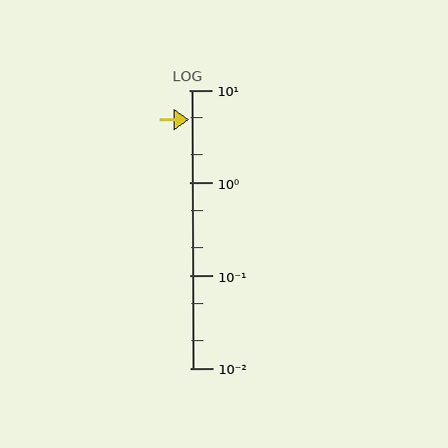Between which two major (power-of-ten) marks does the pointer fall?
The pointer is between 1 and 10.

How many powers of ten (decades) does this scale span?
The scale spans 3 decades, from 0.01 to 10.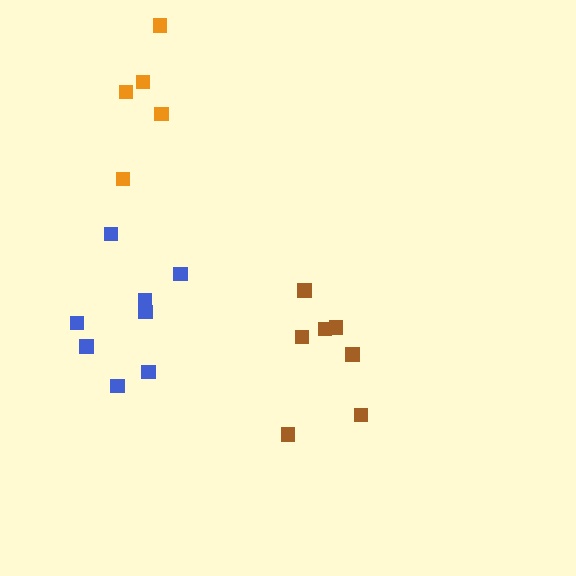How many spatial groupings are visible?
There are 3 spatial groupings.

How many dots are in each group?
Group 1: 8 dots, Group 2: 5 dots, Group 3: 7 dots (20 total).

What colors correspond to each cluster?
The clusters are colored: blue, orange, brown.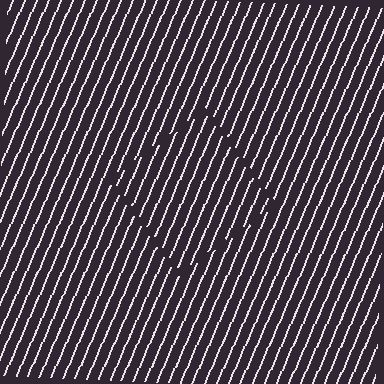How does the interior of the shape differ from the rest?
The interior of the shape contains the same grating, shifted by half a period — the contour is defined by the phase discontinuity where line-ends from the inner and outer gratings abut.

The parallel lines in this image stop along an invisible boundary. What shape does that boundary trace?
An illusory square. The interior of the shape contains the same grating, shifted by half a period — the contour is defined by the phase discontinuity where line-ends from the inner and outer gratings abut.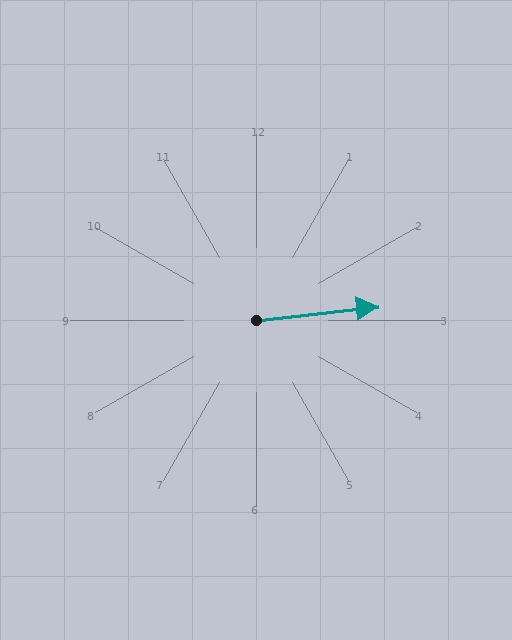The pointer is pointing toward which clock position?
Roughly 3 o'clock.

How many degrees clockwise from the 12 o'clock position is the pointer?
Approximately 84 degrees.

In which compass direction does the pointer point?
East.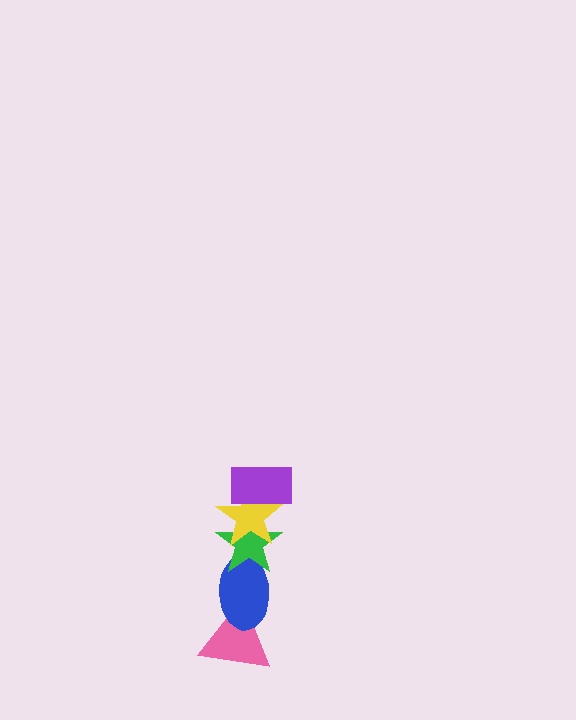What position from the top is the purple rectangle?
The purple rectangle is 1st from the top.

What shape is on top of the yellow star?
The purple rectangle is on top of the yellow star.